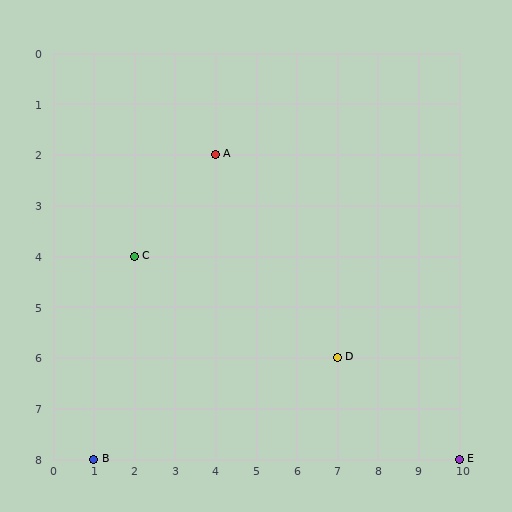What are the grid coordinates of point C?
Point C is at grid coordinates (2, 4).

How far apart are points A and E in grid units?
Points A and E are 6 columns and 6 rows apart (about 8.5 grid units diagonally).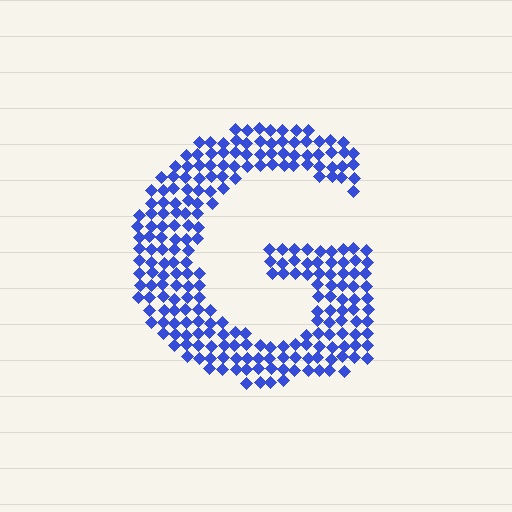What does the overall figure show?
The overall figure shows the letter G.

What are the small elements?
The small elements are diamonds.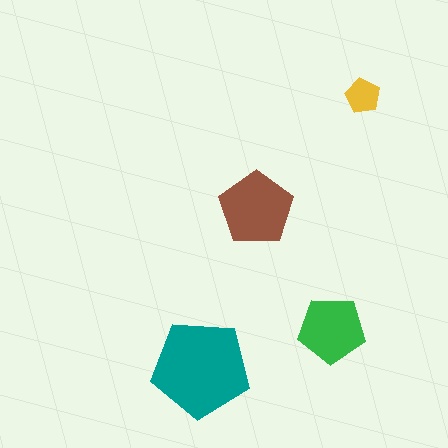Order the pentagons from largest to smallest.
the teal one, the brown one, the green one, the yellow one.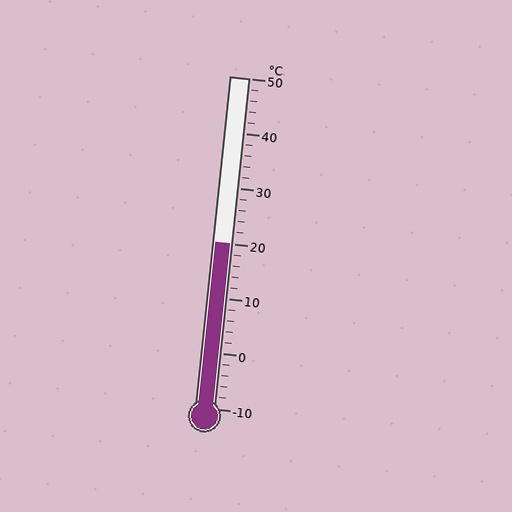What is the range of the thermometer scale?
The thermometer scale ranges from -10°C to 50°C.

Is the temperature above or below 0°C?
The temperature is above 0°C.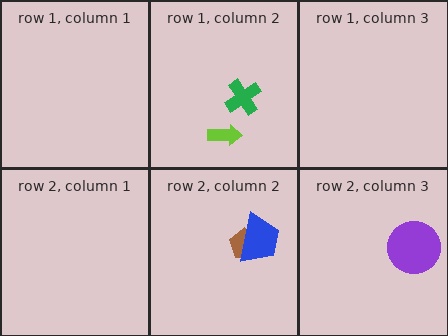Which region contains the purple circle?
The row 2, column 3 region.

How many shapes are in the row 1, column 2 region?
2.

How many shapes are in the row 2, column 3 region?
1.